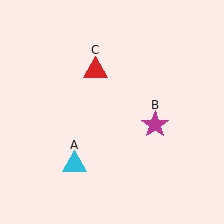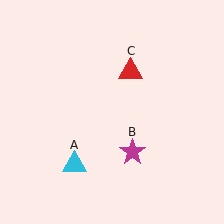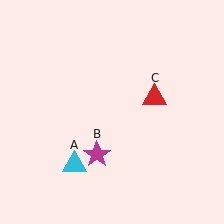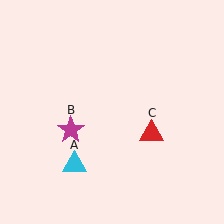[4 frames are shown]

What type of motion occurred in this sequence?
The magenta star (object B), red triangle (object C) rotated clockwise around the center of the scene.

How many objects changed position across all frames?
2 objects changed position: magenta star (object B), red triangle (object C).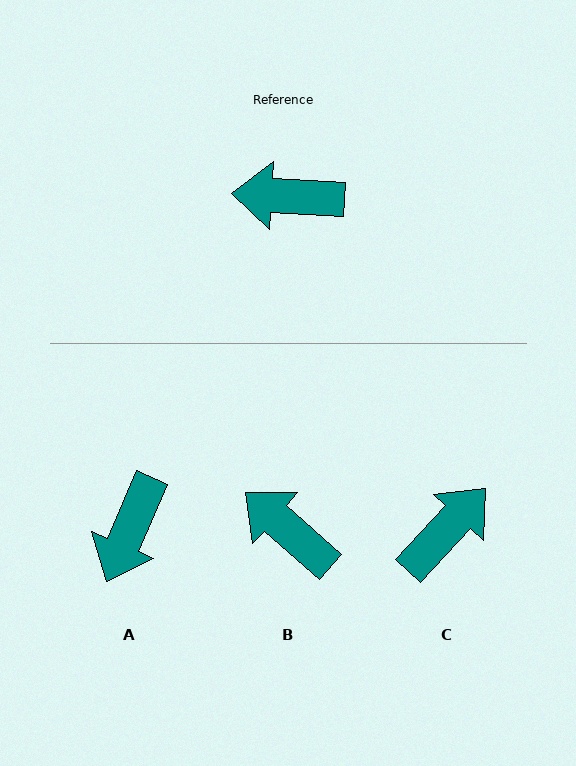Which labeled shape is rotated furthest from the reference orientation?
C, about 129 degrees away.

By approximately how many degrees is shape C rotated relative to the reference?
Approximately 129 degrees clockwise.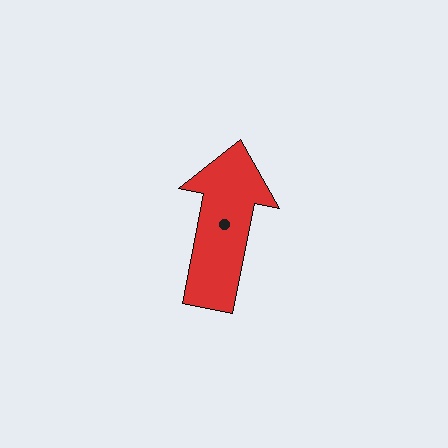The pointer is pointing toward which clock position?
Roughly 12 o'clock.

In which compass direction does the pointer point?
North.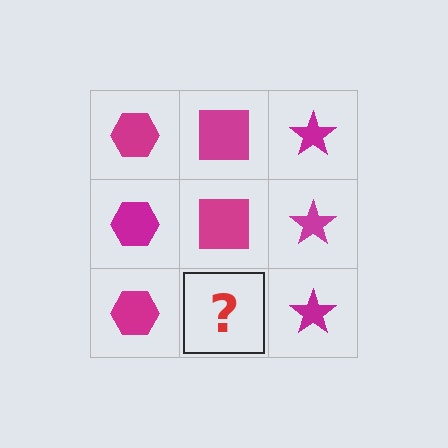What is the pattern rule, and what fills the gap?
The rule is that each column has a consistent shape. The gap should be filled with a magenta square.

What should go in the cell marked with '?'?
The missing cell should contain a magenta square.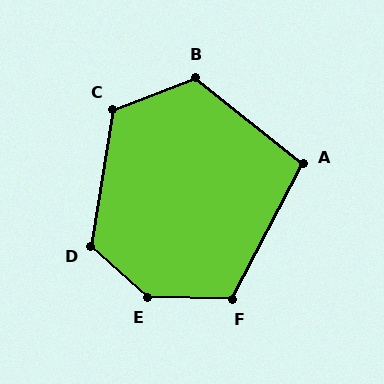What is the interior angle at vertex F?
Approximately 116 degrees (obtuse).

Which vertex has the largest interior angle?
E, at approximately 139 degrees.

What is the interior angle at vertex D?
Approximately 123 degrees (obtuse).